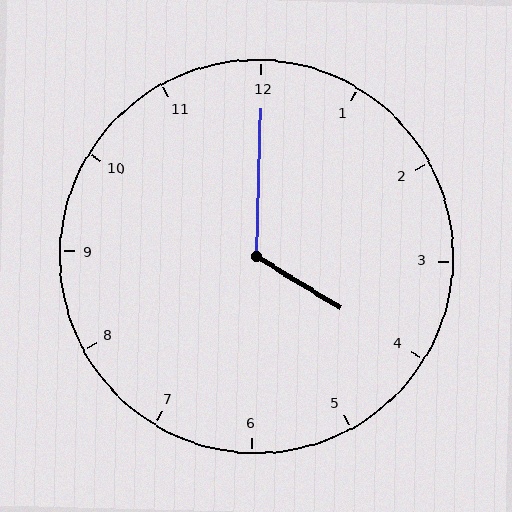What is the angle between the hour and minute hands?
Approximately 120 degrees.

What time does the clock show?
4:00.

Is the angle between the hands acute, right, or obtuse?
It is obtuse.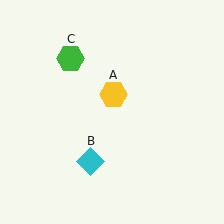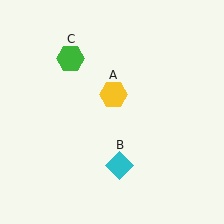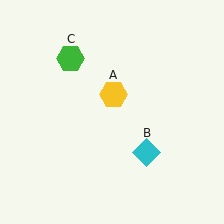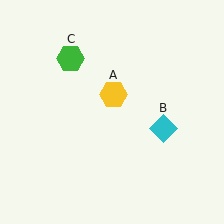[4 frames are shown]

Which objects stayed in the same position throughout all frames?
Yellow hexagon (object A) and green hexagon (object C) remained stationary.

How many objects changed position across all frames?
1 object changed position: cyan diamond (object B).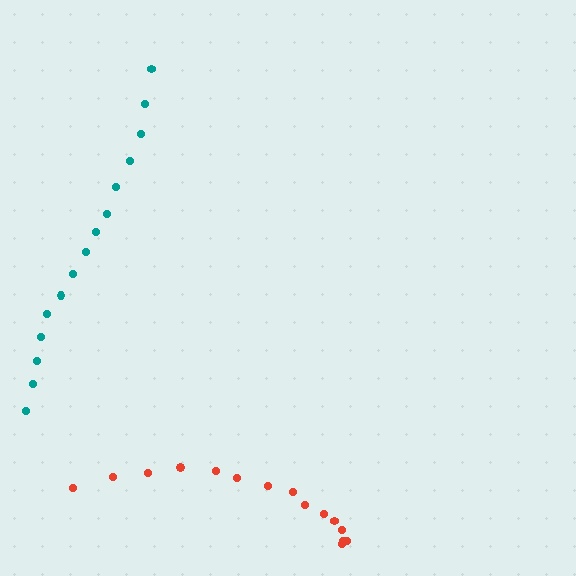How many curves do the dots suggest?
There are 2 distinct paths.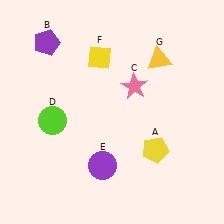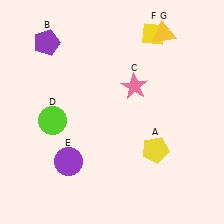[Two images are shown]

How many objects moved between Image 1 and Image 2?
3 objects moved between the two images.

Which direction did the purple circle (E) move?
The purple circle (E) moved left.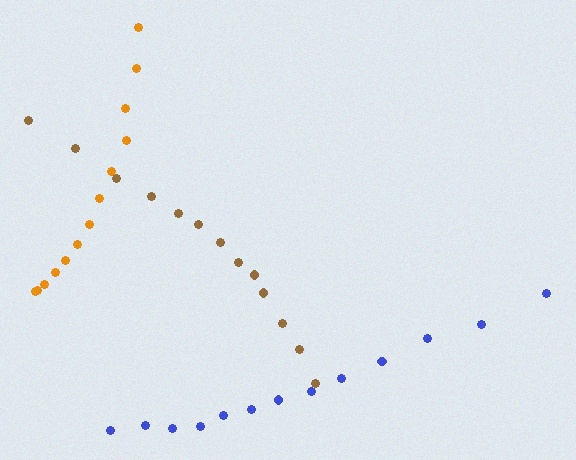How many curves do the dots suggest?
There are 3 distinct paths.